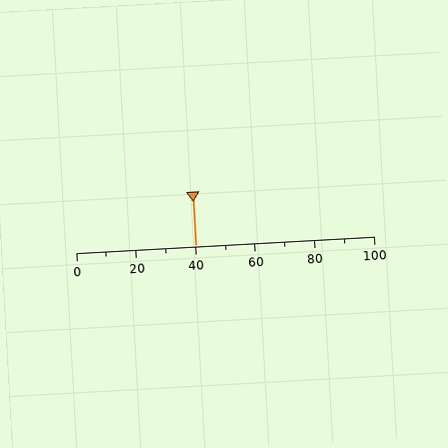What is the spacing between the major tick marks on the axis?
The major ticks are spaced 20 apart.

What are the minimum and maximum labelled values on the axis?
The axis runs from 0 to 100.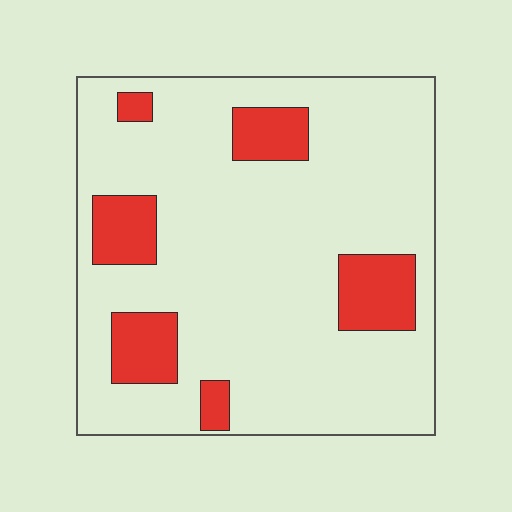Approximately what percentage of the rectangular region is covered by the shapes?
Approximately 15%.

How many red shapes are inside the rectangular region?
6.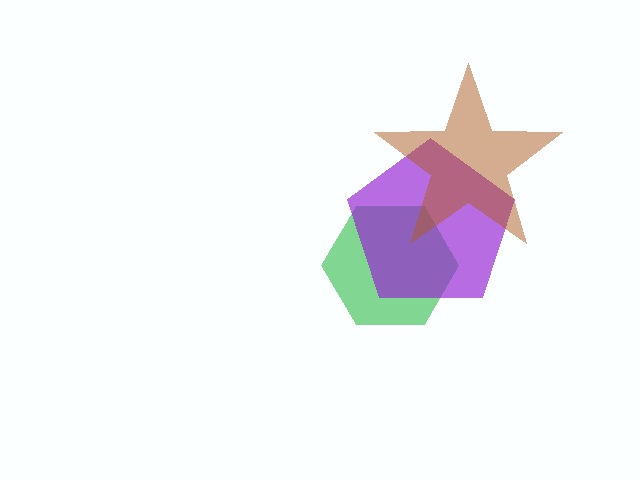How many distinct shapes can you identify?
There are 3 distinct shapes: a green hexagon, a purple pentagon, a brown star.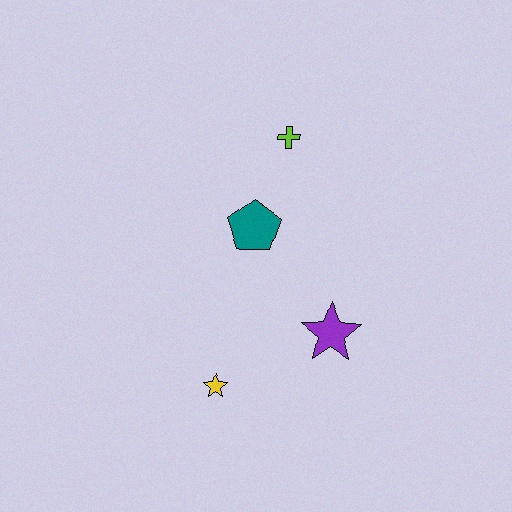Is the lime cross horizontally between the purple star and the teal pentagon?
Yes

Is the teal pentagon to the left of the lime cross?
Yes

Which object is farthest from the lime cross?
The yellow star is farthest from the lime cross.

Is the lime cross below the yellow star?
No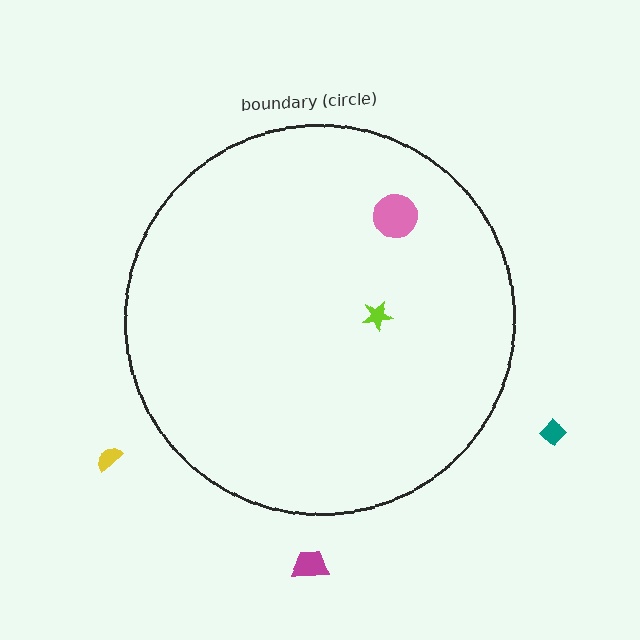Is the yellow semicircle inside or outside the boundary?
Outside.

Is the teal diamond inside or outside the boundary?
Outside.